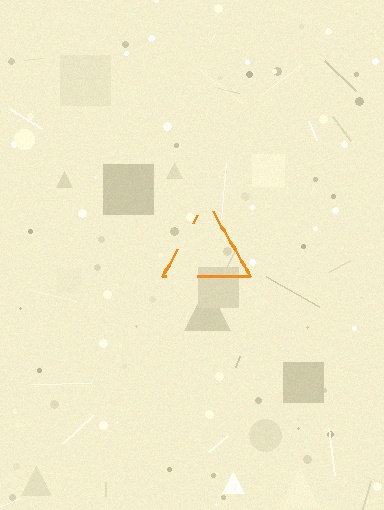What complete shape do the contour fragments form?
The contour fragments form a triangle.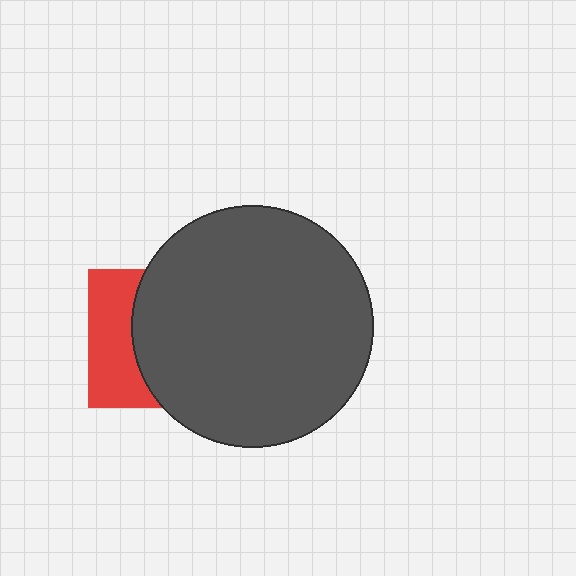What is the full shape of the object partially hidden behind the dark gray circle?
The partially hidden object is a red square.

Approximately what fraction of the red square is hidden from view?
Roughly 63% of the red square is hidden behind the dark gray circle.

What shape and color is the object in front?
The object in front is a dark gray circle.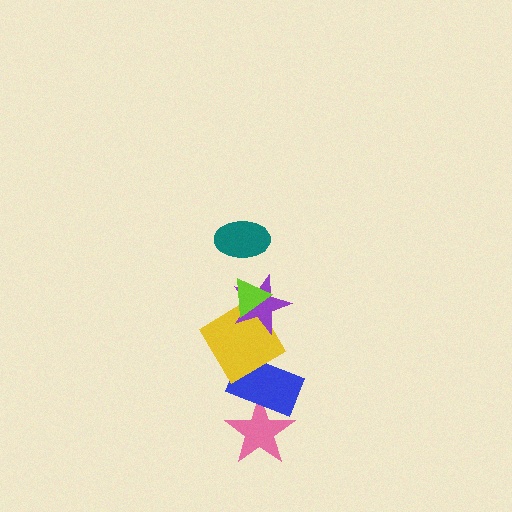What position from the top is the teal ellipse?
The teal ellipse is 1st from the top.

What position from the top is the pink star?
The pink star is 6th from the top.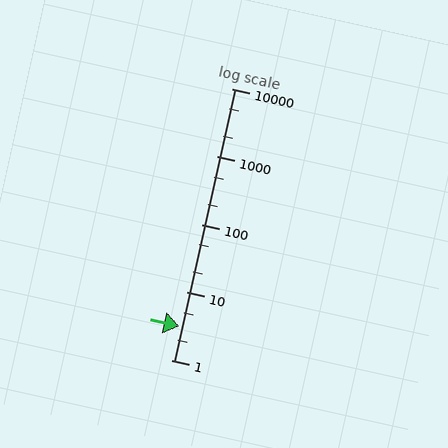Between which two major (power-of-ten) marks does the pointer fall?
The pointer is between 1 and 10.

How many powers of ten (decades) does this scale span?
The scale spans 4 decades, from 1 to 10000.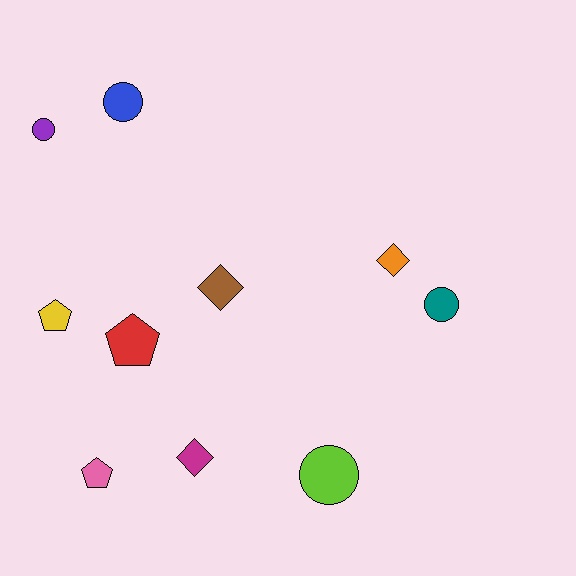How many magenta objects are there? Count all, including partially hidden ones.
There is 1 magenta object.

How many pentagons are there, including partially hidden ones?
There are 3 pentagons.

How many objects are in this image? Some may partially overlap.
There are 10 objects.